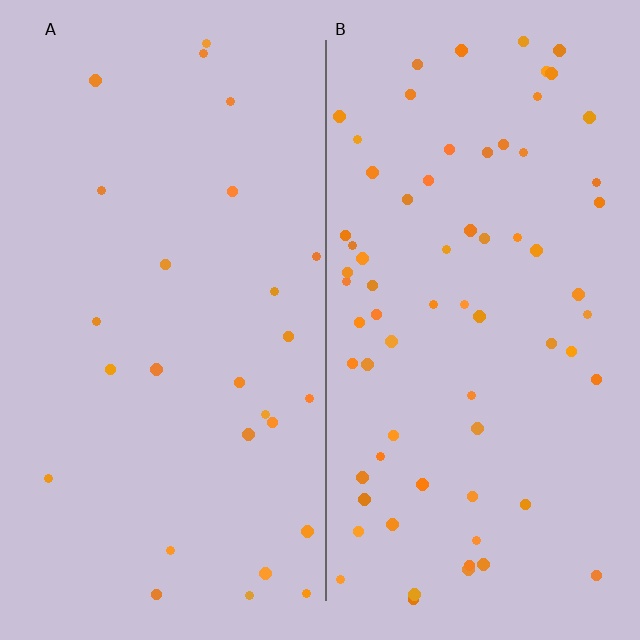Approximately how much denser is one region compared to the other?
Approximately 2.6× — region B over region A.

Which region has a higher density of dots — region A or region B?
B (the right).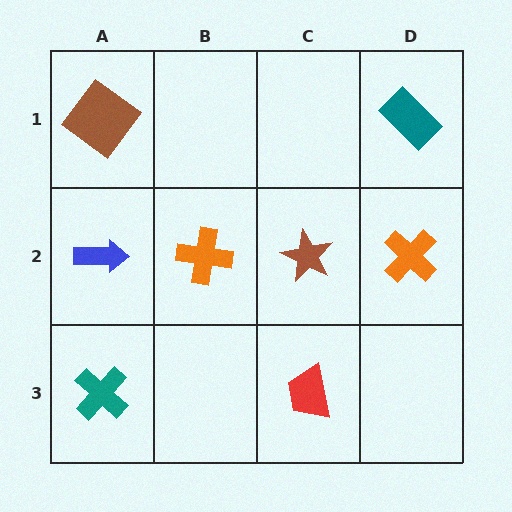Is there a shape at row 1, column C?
No, that cell is empty.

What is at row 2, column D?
An orange cross.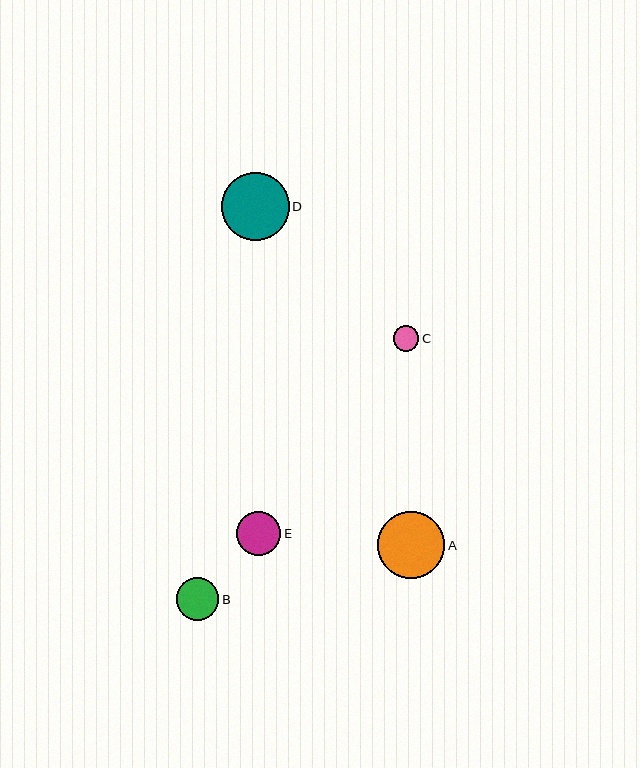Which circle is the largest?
Circle D is the largest with a size of approximately 68 pixels.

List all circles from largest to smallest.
From largest to smallest: D, A, E, B, C.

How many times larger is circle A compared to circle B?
Circle A is approximately 1.6 times the size of circle B.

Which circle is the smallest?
Circle C is the smallest with a size of approximately 26 pixels.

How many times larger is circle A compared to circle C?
Circle A is approximately 2.6 times the size of circle C.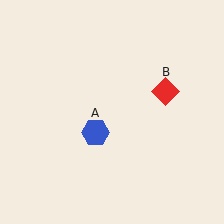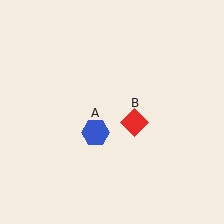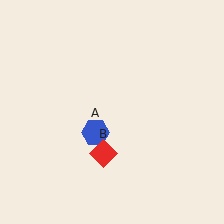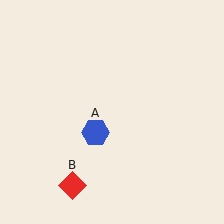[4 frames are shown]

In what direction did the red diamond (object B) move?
The red diamond (object B) moved down and to the left.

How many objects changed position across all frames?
1 object changed position: red diamond (object B).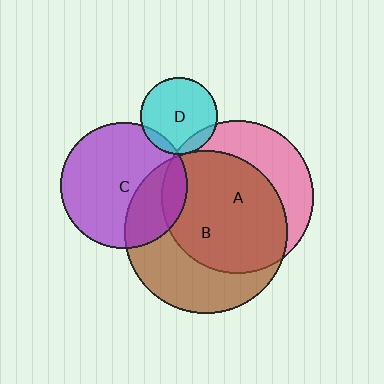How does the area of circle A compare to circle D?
Approximately 3.9 times.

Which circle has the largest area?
Circle B (brown).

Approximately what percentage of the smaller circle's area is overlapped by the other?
Approximately 5%.